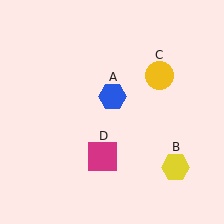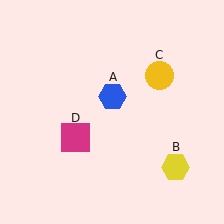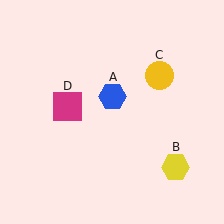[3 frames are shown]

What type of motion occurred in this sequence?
The magenta square (object D) rotated clockwise around the center of the scene.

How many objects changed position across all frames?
1 object changed position: magenta square (object D).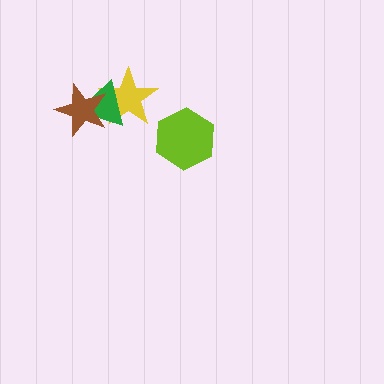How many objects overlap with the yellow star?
2 objects overlap with the yellow star.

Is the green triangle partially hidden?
Yes, it is partially covered by another shape.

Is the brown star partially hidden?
No, no other shape covers it.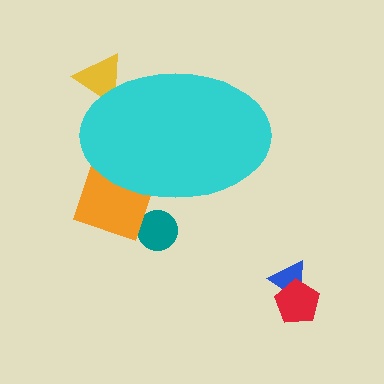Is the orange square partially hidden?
Yes, the orange square is partially hidden behind the cyan ellipse.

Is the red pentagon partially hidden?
No, the red pentagon is fully visible.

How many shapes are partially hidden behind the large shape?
3 shapes are partially hidden.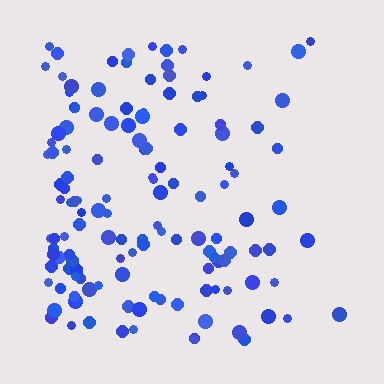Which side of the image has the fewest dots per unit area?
The right.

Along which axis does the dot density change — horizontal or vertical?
Horizontal.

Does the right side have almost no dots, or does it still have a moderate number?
Still a moderate number, just noticeably fewer than the left.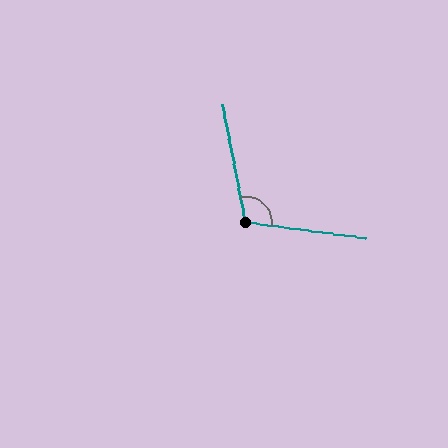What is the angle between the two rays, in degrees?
Approximately 109 degrees.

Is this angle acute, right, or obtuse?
It is obtuse.